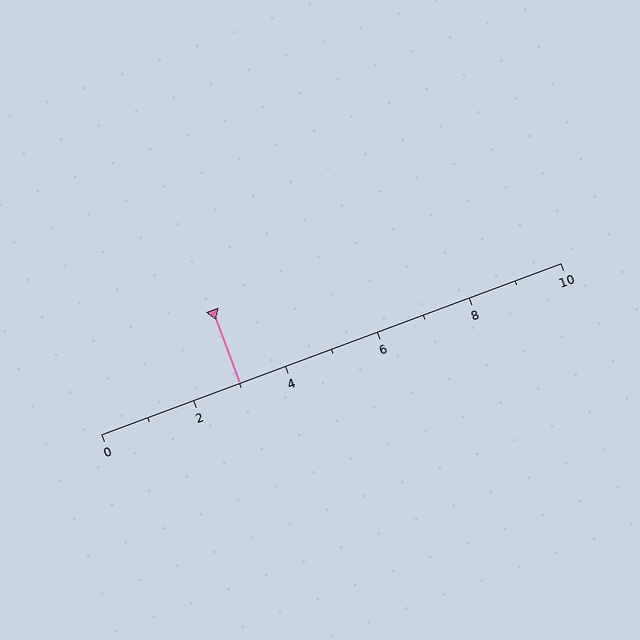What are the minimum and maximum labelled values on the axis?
The axis runs from 0 to 10.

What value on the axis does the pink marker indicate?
The marker indicates approximately 3.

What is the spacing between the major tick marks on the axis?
The major ticks are spaced 2 apart.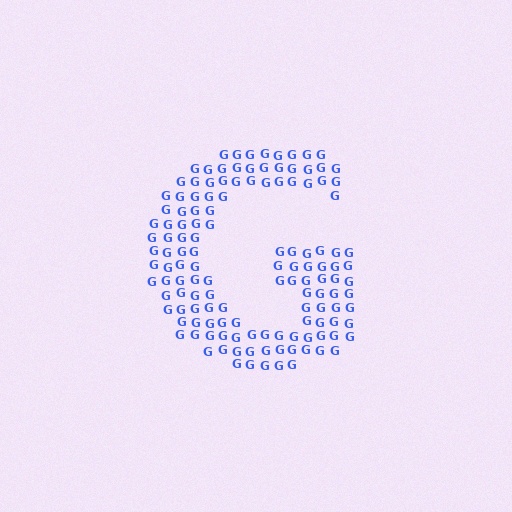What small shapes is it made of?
It is made of small letter G's.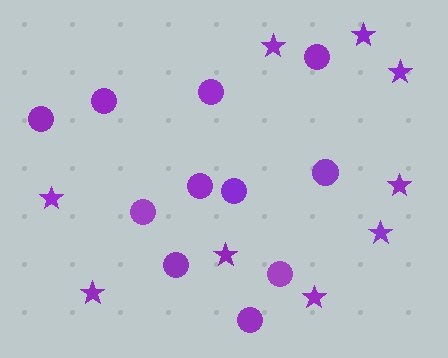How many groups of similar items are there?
There are 2 groups: one group of stars (9) and one group of circles (11).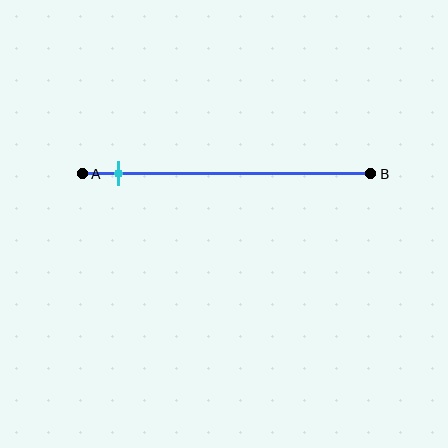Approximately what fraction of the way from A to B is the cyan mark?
The cyan mark is approximately 10% of the way from A to B.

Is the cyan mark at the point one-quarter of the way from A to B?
No, the mark is at about 10% from A, not at the 25% one-quarter point.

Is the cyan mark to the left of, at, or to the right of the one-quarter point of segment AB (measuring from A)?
The cyan mark is to the left of the one-quarter point of segment AB.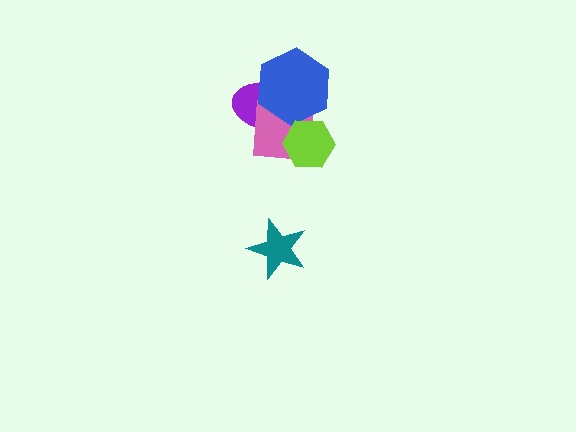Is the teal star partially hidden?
No, no other shape covers it.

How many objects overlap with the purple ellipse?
2 objects overlap with the purple ellipse.